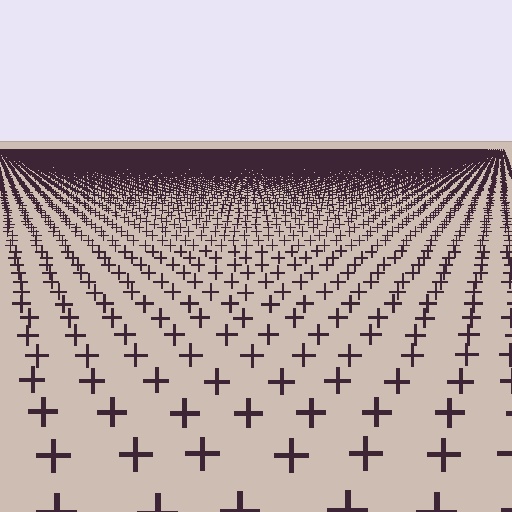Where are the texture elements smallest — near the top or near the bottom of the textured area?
Near the top.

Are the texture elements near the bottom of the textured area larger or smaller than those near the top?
Larger. Near the bottom, elements are closer to the viewer and appear at a bigger on-screen size.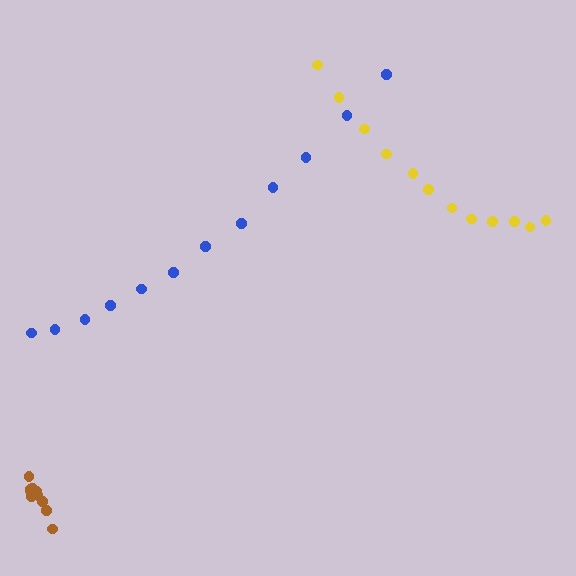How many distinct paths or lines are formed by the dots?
There are 3 distinct paths.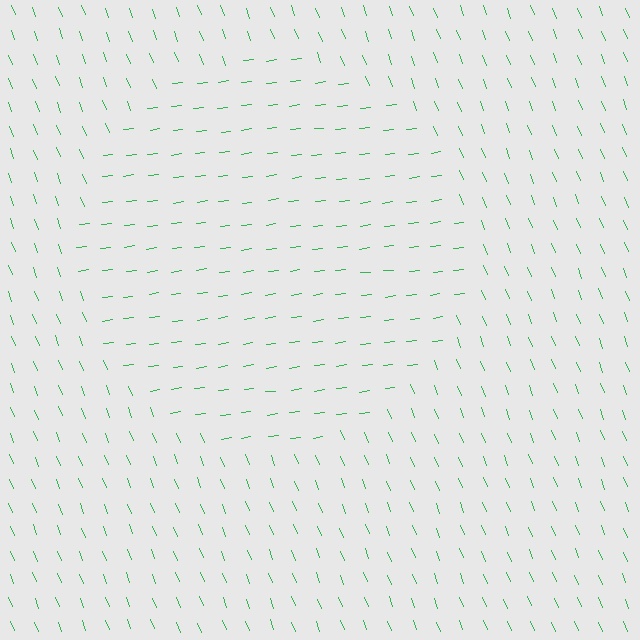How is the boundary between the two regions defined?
The boundary is defined purely by a change in line orientation (approximately 76 degrees difference). All lines are the same color and thickness.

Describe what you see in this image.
The image is filled with small green line segments. A circle region in the image has lines oriented differently from the surrounding lines, creating a visible texture boundary.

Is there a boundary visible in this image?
Yes, there is a texture boundary formed by a change in line orientation.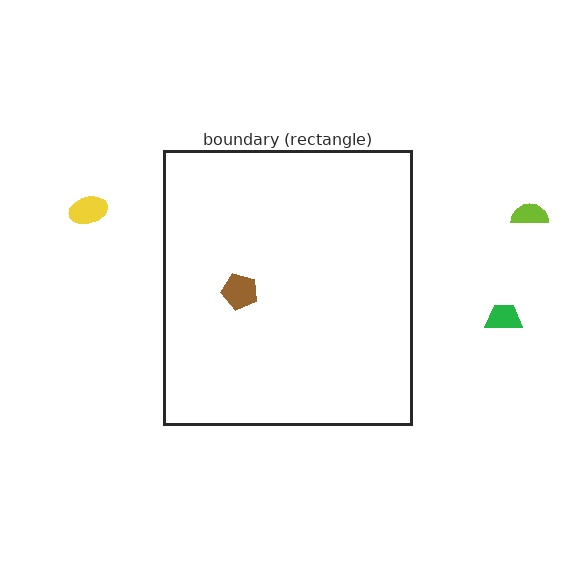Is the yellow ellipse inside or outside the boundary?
Outside.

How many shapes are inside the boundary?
1 inside, 3 outside.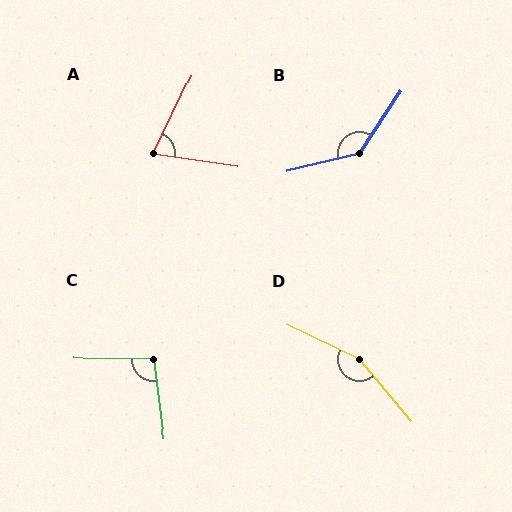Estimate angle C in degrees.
Approximately 98 degrees.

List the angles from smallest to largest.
A (73°), C (98°), B (137°), D (156°).